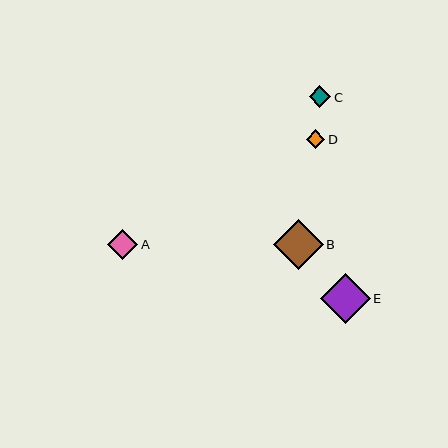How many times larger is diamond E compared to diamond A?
Diamond E is approximately 1.6 times the size of diamond A.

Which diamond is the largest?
Diamond B is the largest with a size of approximately 50 pixels.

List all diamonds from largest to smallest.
From largest to smallest: B, E, A, C, D.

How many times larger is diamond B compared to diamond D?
Diamond B is approximately 2.7 times the size of diamond D.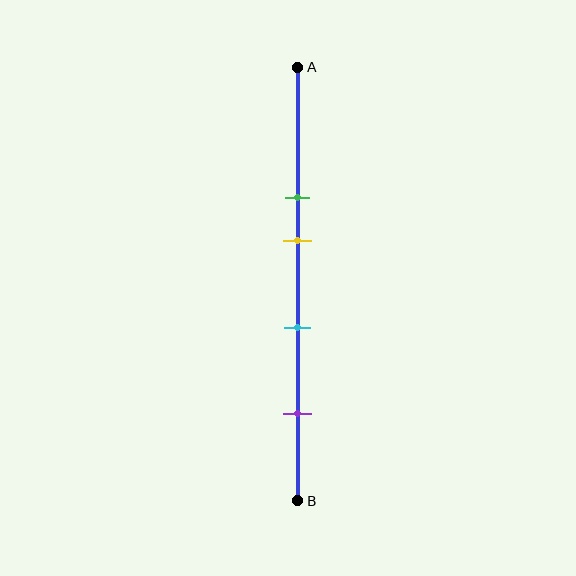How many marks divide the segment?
There are 4 marks dividing the segment.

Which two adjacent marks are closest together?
The green and yellow marks are the closest adjacent pair.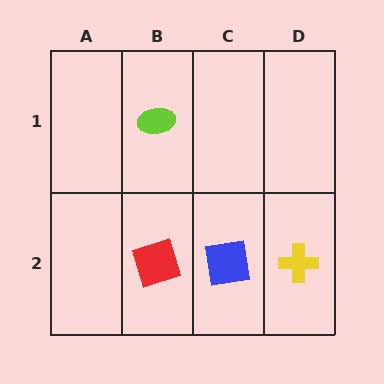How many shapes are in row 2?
3 shapes.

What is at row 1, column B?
A lime ellipse.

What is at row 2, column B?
A red square.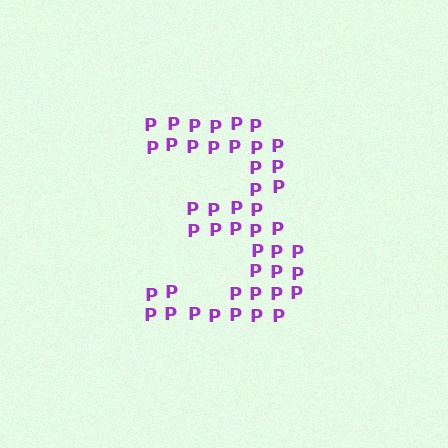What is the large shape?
The large shape is the digit 3.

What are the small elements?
The small elements are letter P's.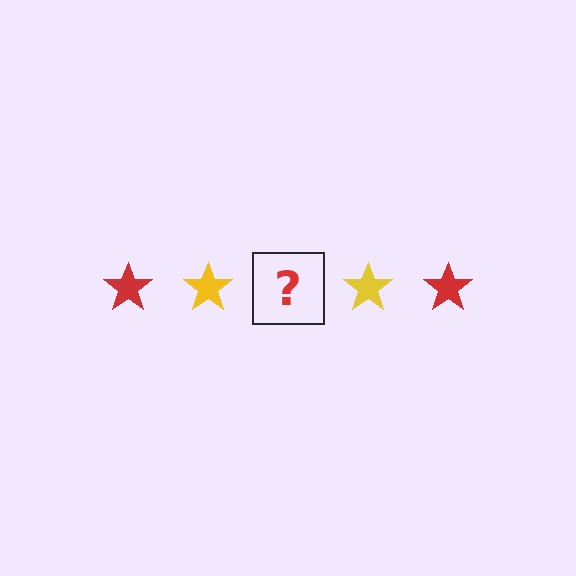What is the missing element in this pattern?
The missing element is a red star.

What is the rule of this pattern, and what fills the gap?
The rule is that the pattern cycles through red, yellow stars. The gap should be filled with a red star.